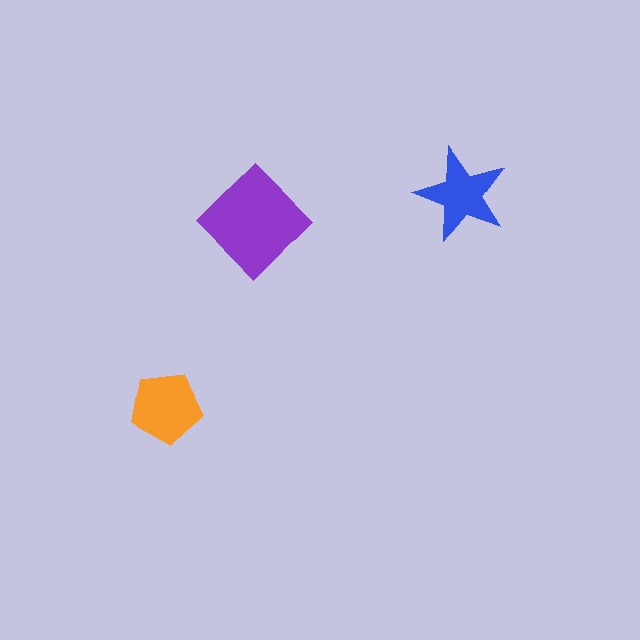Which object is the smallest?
The blue star.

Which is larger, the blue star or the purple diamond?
The purple diamond.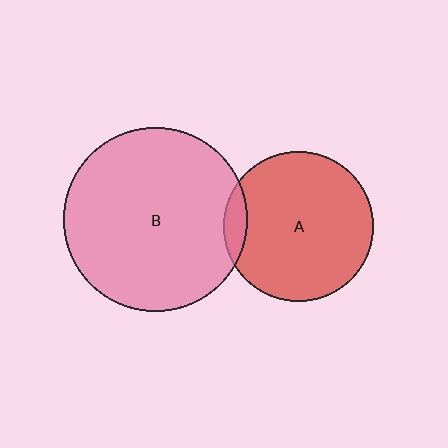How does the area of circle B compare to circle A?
Approximately 1.5 times.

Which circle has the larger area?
Circle B (pink).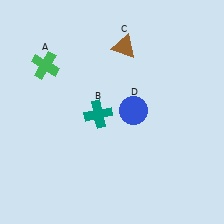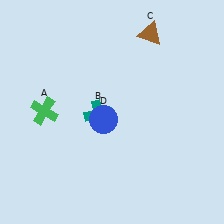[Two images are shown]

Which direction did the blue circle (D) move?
The blue circle (D) moved left.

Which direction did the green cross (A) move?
The green cross (A) moved down.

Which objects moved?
The objects that moved are: the green cross (A), the brown triangle (C), the blue circle (D).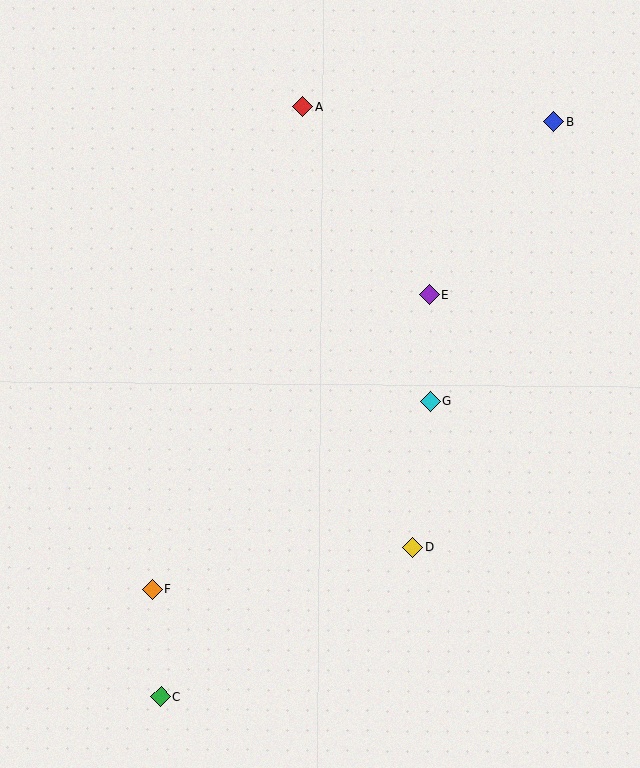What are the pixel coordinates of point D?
Point D is at (412, 547).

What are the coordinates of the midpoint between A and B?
The midpoint between A and B is at (429, 114).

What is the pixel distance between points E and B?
The distance between E and B is 213 pixels.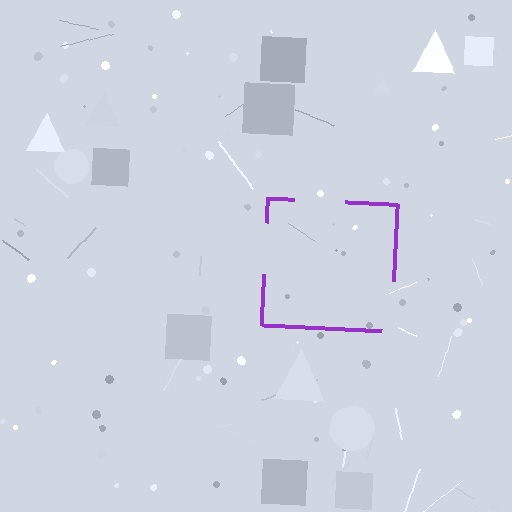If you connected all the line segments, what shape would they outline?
They would outline a square.